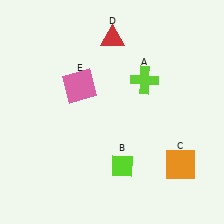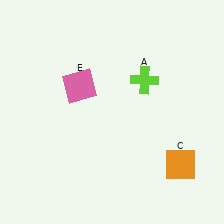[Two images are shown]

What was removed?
The lime diamond (B), the red triangle (D) were removed in Image 2.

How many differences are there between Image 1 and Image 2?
There are 2 differences between the two images.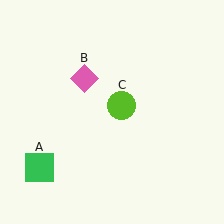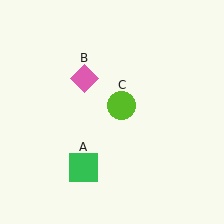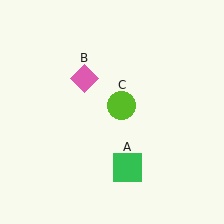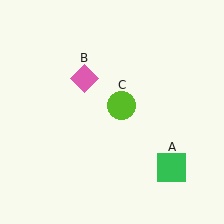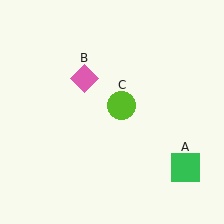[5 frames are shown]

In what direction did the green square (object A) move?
The green square (object A) moved right.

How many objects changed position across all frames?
1 object changed position: green square (object A).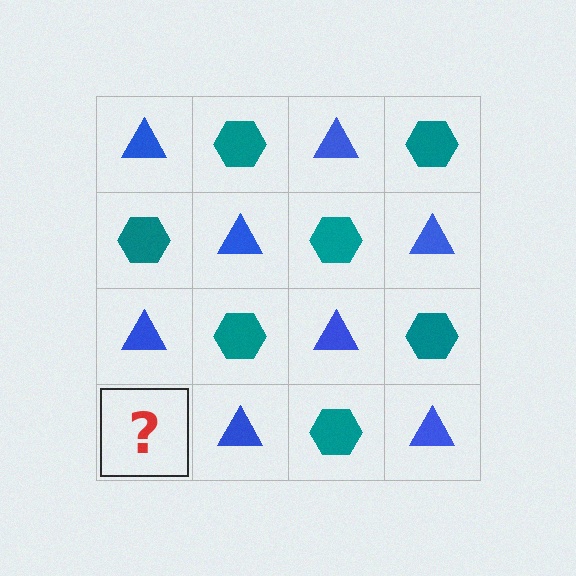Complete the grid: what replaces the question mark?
The question mark should be replaced with a teal hexagon.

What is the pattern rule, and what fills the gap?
The rule is that it alternates blue triangle and teal hexagon in a checkerboard pattern. The gap should be filled with a teal hexagon.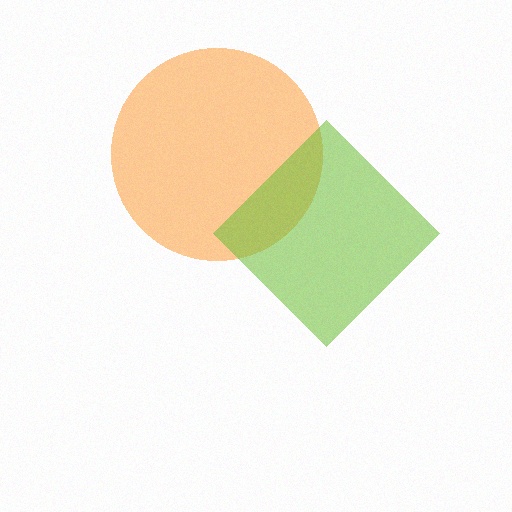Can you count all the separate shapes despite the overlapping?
Yes, there are 2 separate shapes.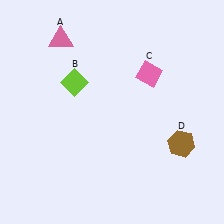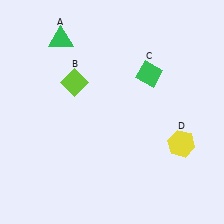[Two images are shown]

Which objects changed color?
A changed from pink to green. C changed from pink to green. D changed from brown to yellow.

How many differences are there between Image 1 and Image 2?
There are 3 differences between the two images.